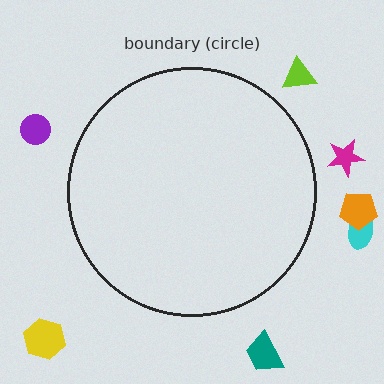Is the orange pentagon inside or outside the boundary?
Outside.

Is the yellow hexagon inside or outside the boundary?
Outside.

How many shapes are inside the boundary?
0 inside, 7 outside.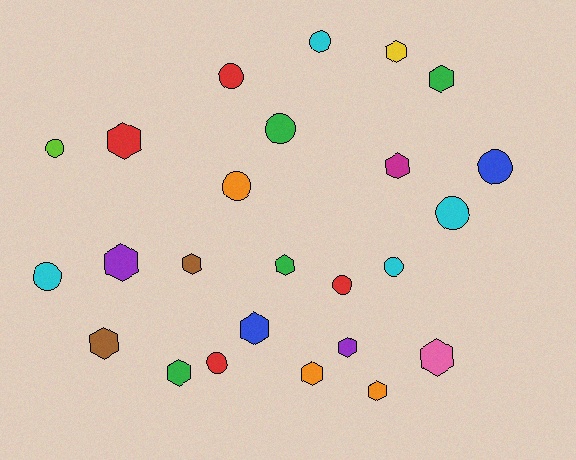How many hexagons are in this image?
There are 14 hexagons.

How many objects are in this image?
There are 25 objects.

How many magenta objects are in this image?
There is 1 magenta object.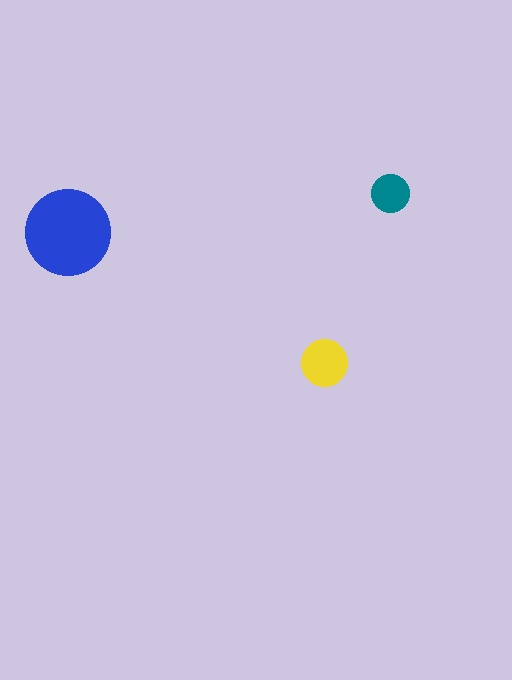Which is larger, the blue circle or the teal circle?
The blue one.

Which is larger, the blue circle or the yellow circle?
The blue one.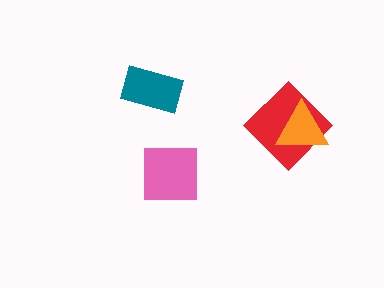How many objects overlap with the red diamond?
1 object overlaps with the red diamond.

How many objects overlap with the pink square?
0 objects overlap with the pink square.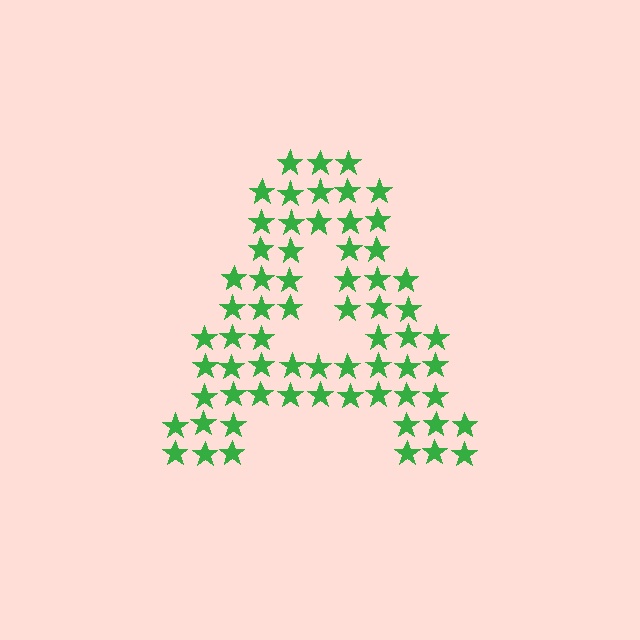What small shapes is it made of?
It is made of small stars.